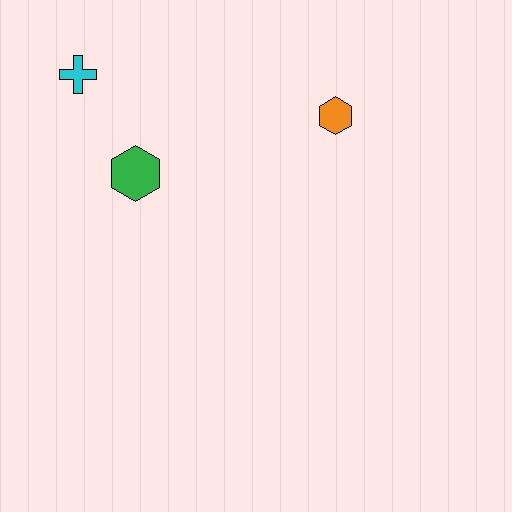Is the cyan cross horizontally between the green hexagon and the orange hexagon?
No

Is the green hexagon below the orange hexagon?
Yes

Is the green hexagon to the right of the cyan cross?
Yes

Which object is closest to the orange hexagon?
The green hexagon is closest to the orange hexagon.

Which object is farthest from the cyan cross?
The orange hexagon is farthest from the cyan cross.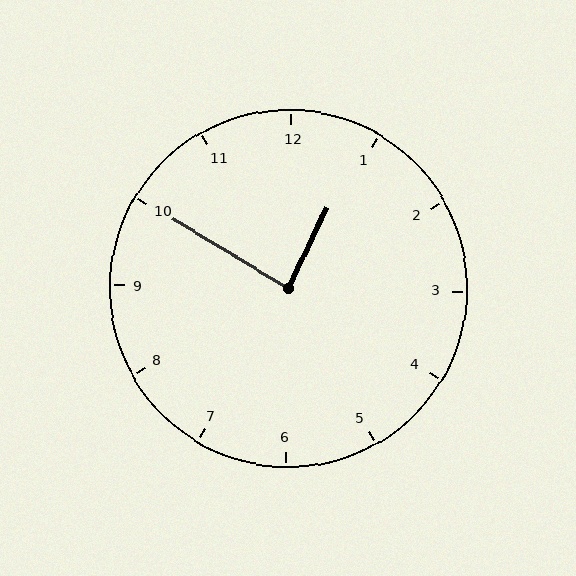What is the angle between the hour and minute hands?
Approximately 85 degrees.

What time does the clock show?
12:50.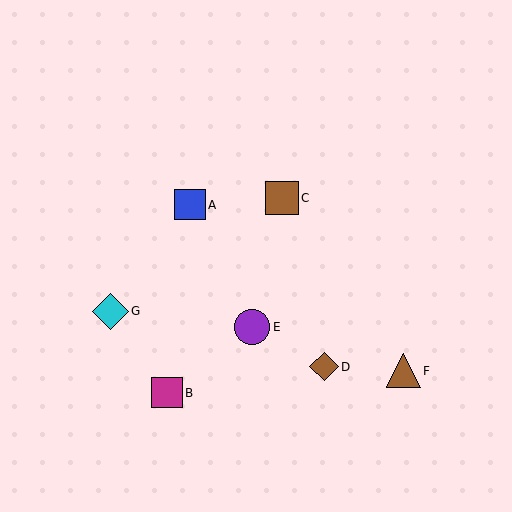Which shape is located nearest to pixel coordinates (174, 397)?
The magenta square (labeled B) at (167, 393) is nearest to that location.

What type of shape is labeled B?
Shape B is a magenta square.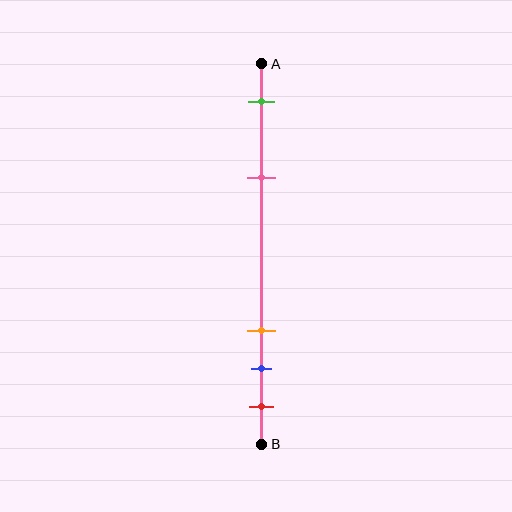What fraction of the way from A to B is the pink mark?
The pink mark is approximately 30% (0.3) of the way from A to B.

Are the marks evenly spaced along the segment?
No, the marks are not evenly spaced.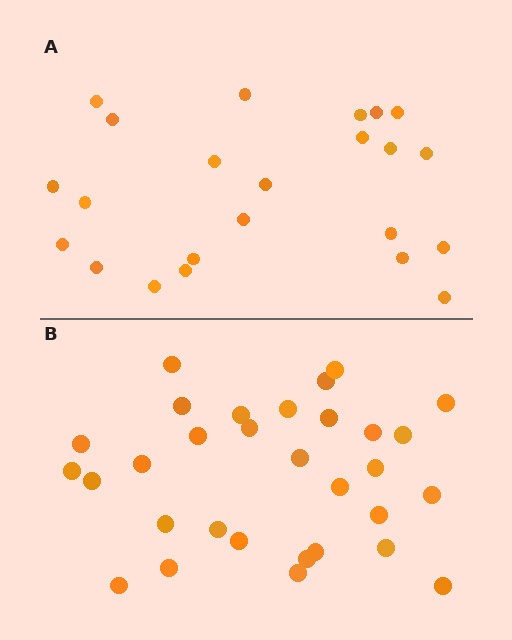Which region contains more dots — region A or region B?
Region B (the bottom region) has more dots.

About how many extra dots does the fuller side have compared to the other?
Region B has roughly 8 or so more dots than region A.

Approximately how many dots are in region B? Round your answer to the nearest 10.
About 30 dots. (The exact count is 31, which rounds to 30.)